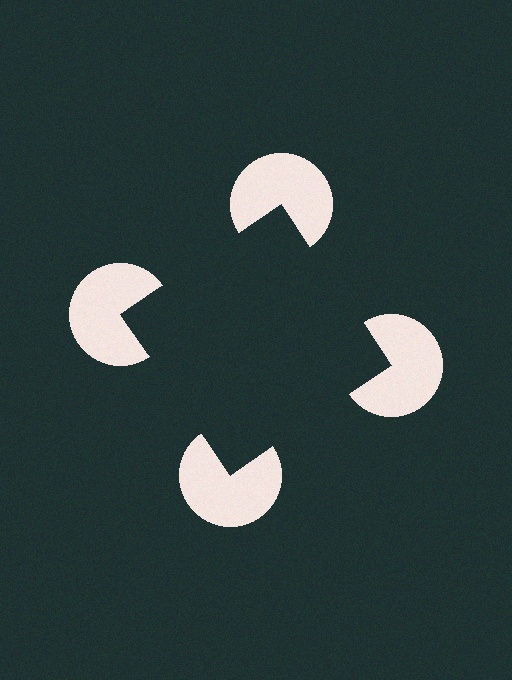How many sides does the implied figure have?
4 sides.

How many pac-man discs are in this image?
There are 4 — one at each vertex of the illusory square.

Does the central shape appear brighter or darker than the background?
It typically appears slightly darker than the background, even though no actual brightness change is drawn.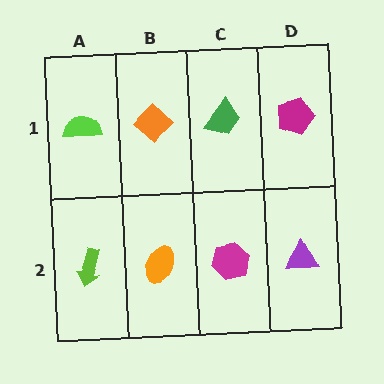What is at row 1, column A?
A lime semicircle.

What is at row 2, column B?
An orange ellipse.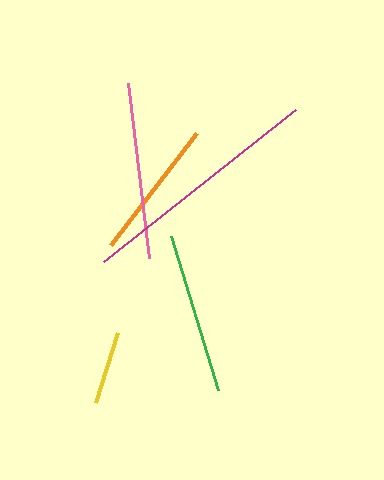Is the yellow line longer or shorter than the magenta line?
The magenta line is longer than the yellow line.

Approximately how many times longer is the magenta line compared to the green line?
The magenta line is approximately 1.5 times the length of the green line.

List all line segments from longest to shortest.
From longest to shortest: magenta, pink, green, orange, yellow.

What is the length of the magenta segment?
The magenta segment is approximately 245 pixels long.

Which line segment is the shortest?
The yellow line is the shortest at approximately 74 pixels.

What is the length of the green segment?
The green segment is approximately 161 pixels long.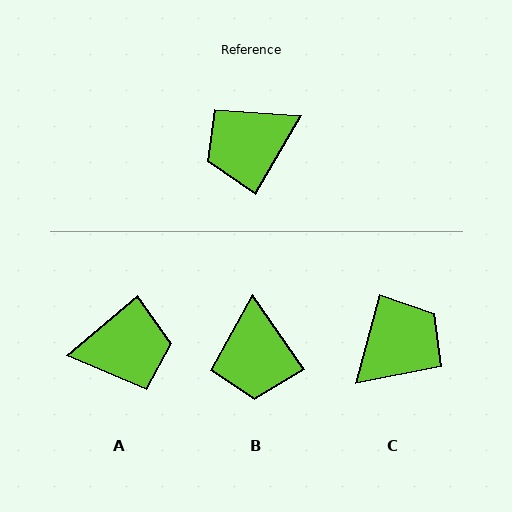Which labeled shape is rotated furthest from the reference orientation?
C, about 165 degrees away.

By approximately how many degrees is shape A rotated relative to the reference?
Approximately 160 degrees counter-clockwise.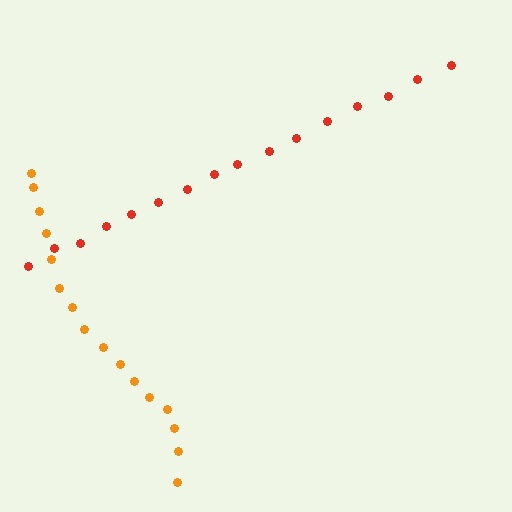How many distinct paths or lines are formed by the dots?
There are 2 distinct paths.